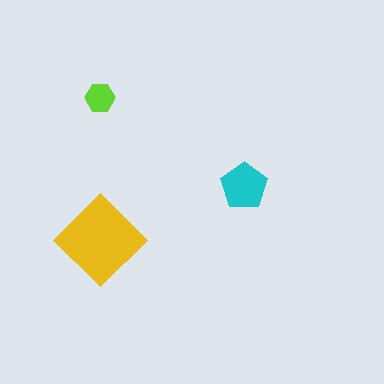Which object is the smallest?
The lime hexagon.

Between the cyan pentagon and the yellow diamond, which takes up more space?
The yellow diamond.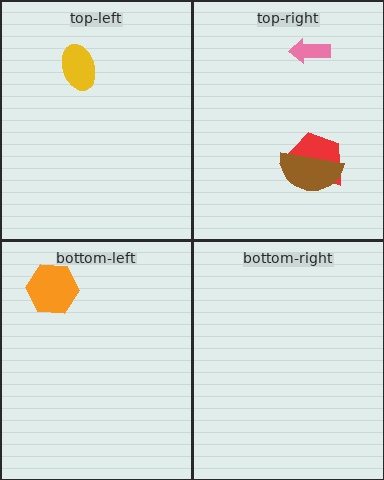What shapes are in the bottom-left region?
The orange hexagon.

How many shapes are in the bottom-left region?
1.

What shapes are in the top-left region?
The yellow ellipse.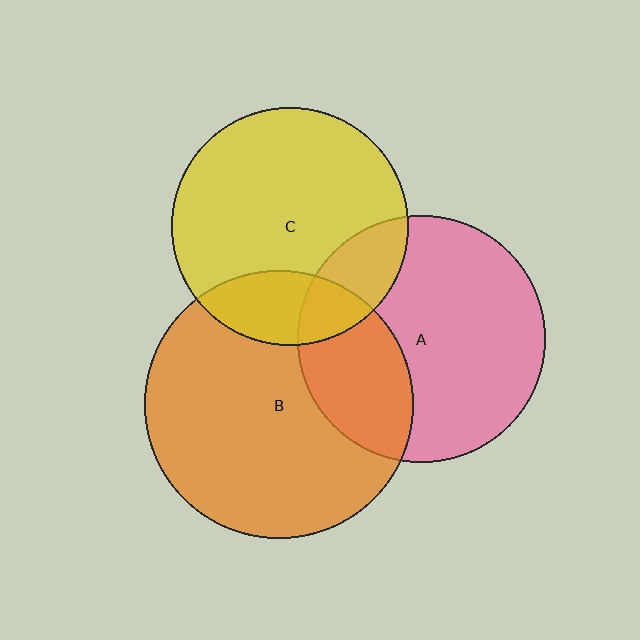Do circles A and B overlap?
Yes.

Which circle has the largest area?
Circle B (orange).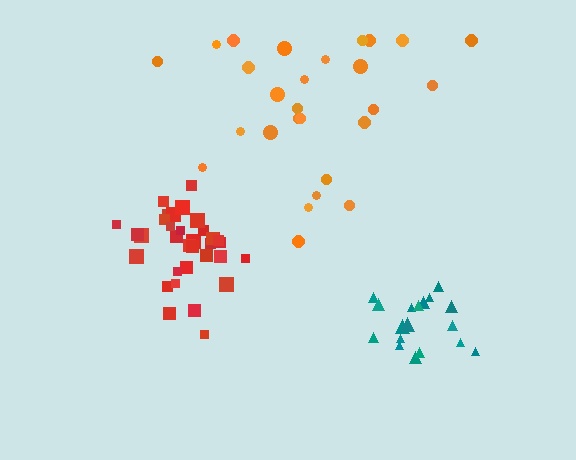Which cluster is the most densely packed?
Teal.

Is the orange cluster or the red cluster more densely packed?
Red.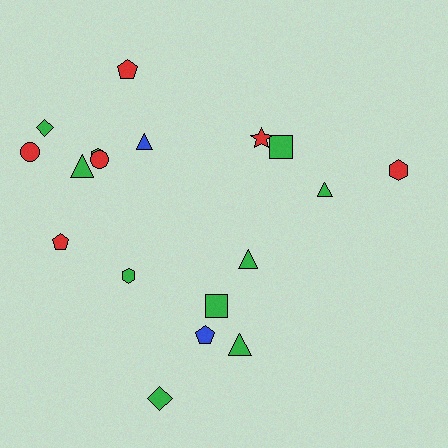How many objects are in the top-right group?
There are 4 objects.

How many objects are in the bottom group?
There are 6 objects.